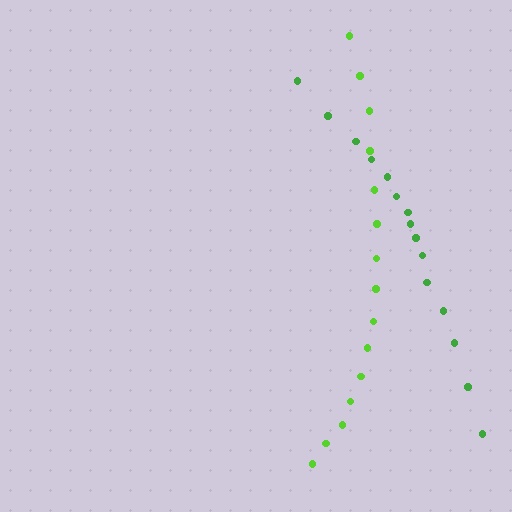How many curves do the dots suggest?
There are 2 distinct paths.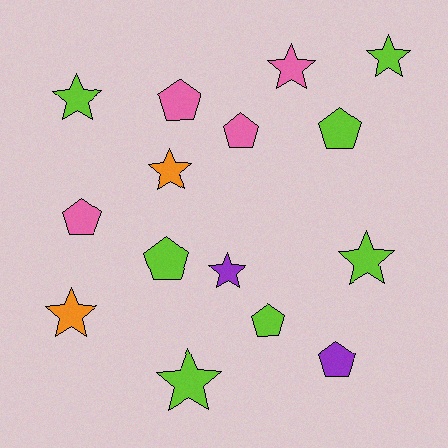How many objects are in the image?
There are 15 objects.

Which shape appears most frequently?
Star, with 8 objects.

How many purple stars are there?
There is 1 purple star.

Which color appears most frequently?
Lime, with 7 objects.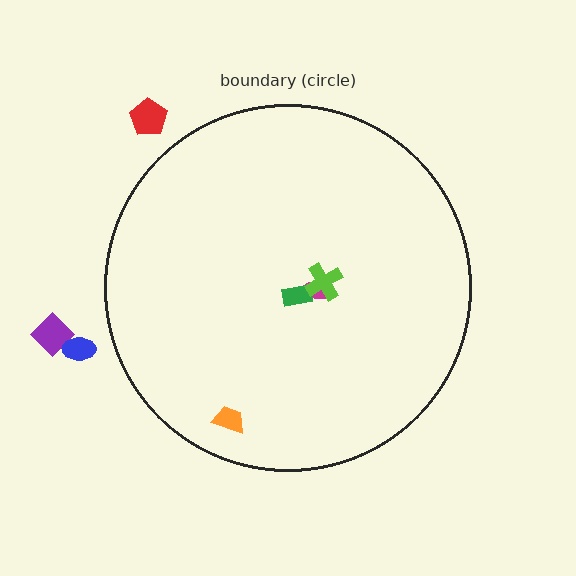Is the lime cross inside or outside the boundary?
Inside.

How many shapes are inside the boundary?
4 inside, 3 outside.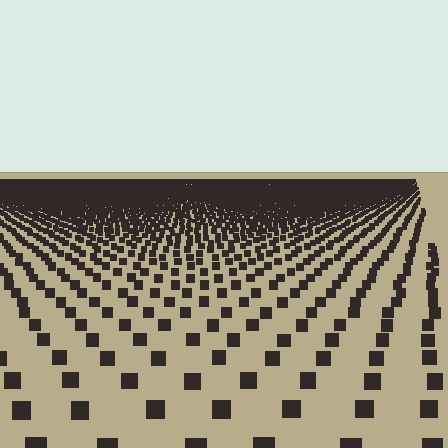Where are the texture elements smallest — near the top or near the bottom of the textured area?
Near the top.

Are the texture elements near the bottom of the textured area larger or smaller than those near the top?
Larger. Near the bottom, elements are closer to the viewer and appear at a bigger on-screen size.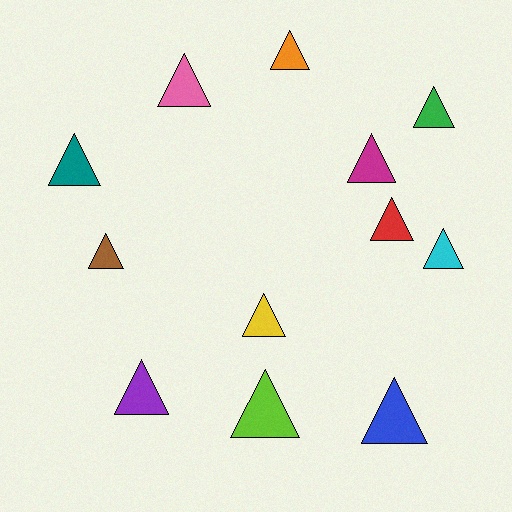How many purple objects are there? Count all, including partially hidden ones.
There is 1 purple object.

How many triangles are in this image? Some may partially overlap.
There are 12 triangles.